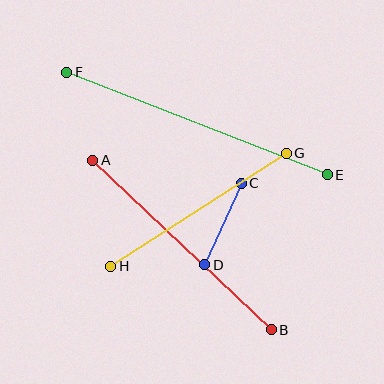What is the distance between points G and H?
The distance is approximately 209 pixels.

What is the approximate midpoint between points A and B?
The midpoint is at approximately (182, 245) pixels.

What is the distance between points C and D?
The distance is approximately 89 pixels.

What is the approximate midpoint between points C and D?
The midpoint is at approximately (223, 224) pixels.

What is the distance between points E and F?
The distance is approximately 280 pixels.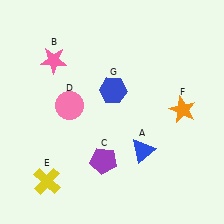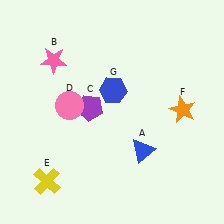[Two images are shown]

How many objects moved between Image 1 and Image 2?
1 object moved between the two images.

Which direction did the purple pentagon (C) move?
The purple pentagon (C) moved up.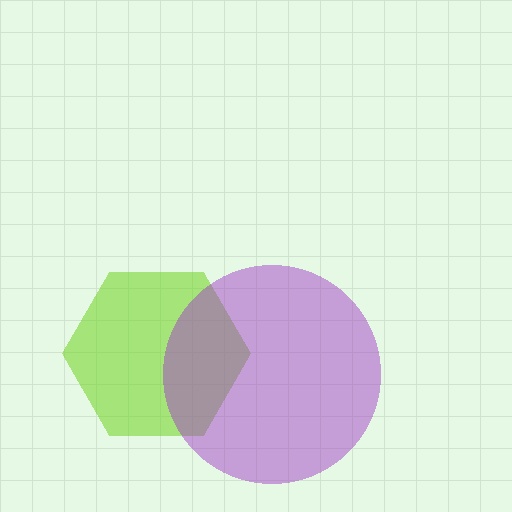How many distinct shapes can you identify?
There are 2 distinct shapes: a lime hexagon, a purple circle.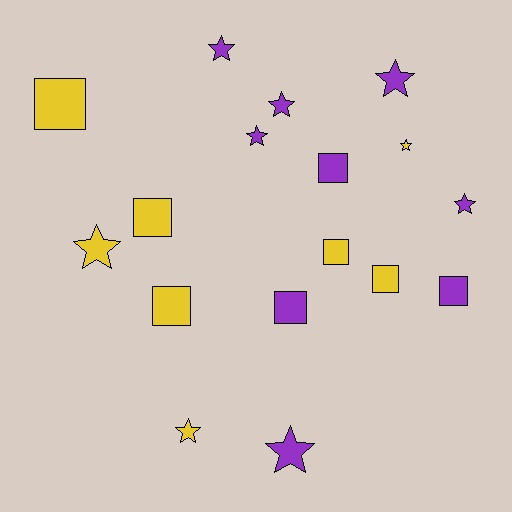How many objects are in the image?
There are 17 objects.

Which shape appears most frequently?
Star, with 9 objects.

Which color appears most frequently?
Purple, with 9 objects.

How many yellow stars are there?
There are 3 yellow stars.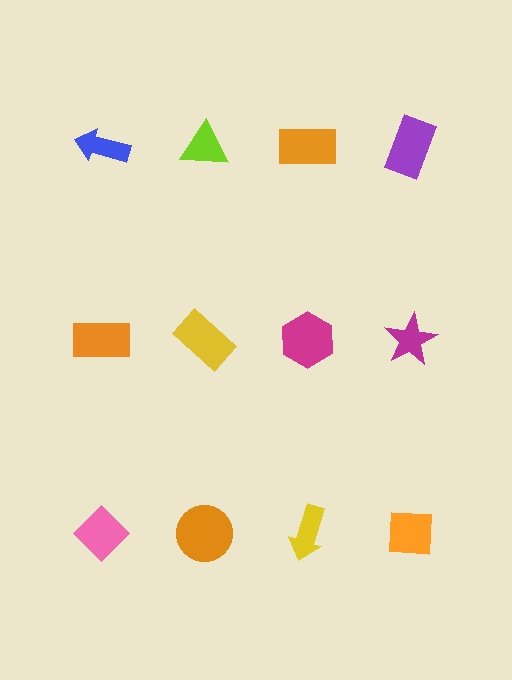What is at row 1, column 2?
A lime triangle.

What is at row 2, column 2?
A yellow rectangle.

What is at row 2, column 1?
An orange rectangle.